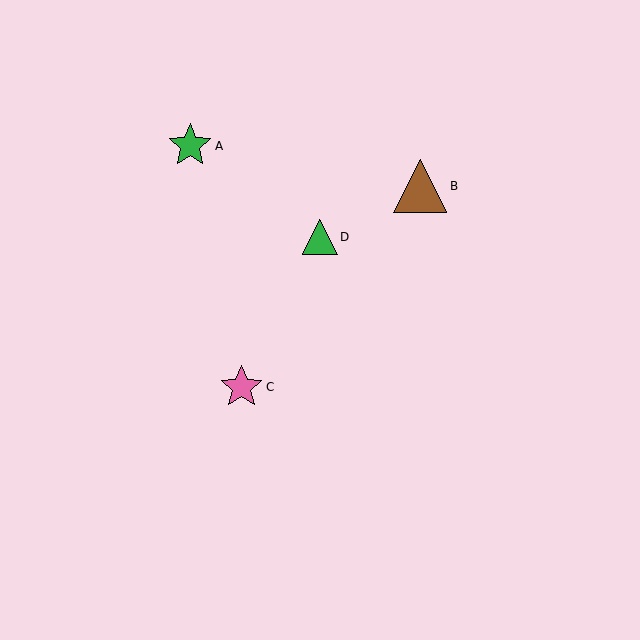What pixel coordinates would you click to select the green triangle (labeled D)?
Click at (320, 237) to select the green triangle D.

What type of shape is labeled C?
Shape C is a pink star.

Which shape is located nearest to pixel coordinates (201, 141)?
The green star (labeled A) at (190, 146) is nearest to that location.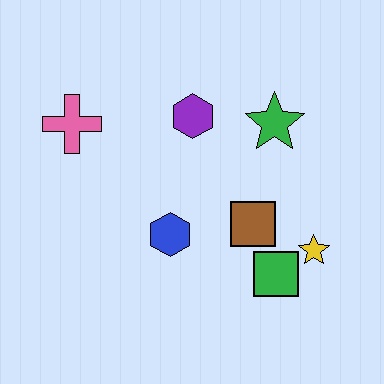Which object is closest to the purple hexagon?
The green star is closest to the purple hexagon.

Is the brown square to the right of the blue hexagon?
Yes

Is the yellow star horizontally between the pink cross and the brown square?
No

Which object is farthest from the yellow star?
The pink cross is farthest from the yellow star.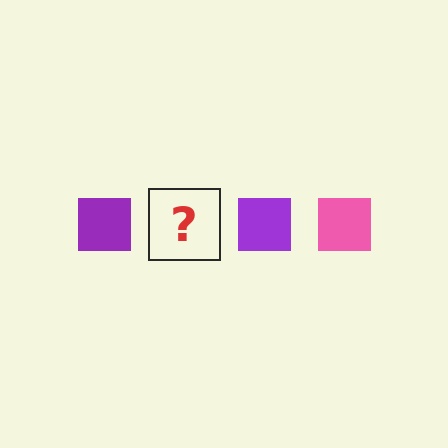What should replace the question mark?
The question mark should be replaced with a pink square.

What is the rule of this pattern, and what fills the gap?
The rule is that the pattern cycles through purple, pink squares. The gap should be filled with a pink square.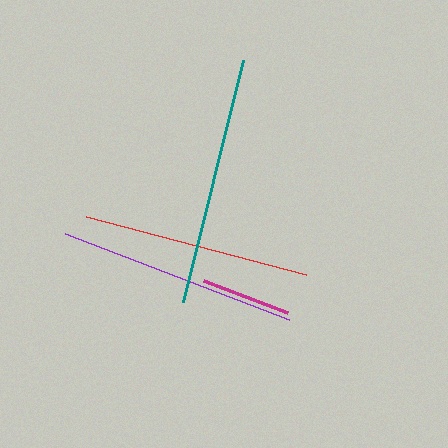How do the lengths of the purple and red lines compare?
The purple and red lines are approximately the same length.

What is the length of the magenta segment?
The magenta segment is approximately 90 pixels long.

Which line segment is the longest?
The teal line is the longest at approximately 249 pixels.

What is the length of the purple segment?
The purple segment is approximately 240 pixels long.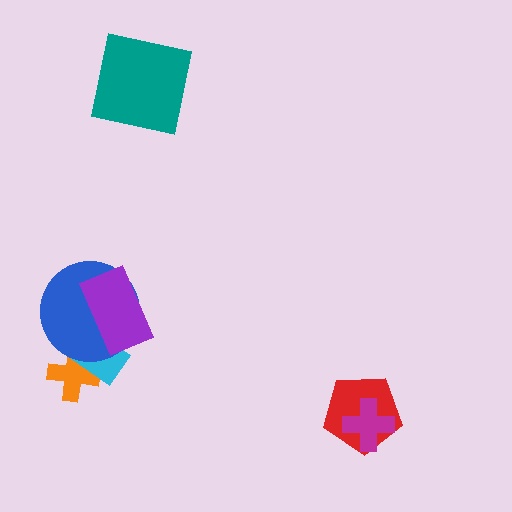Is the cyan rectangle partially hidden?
Yes, it is partially covered by another shape.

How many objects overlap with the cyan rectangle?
3 objects overlap with the cyan rectangle.